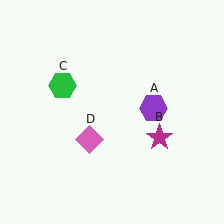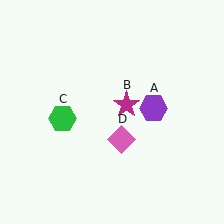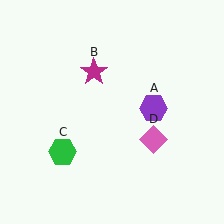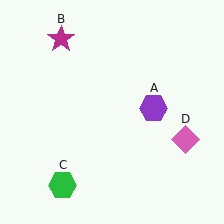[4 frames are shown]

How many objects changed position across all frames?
3 objects changed position: magenta star (object B), green hexagon (object C), pink diamond (object D).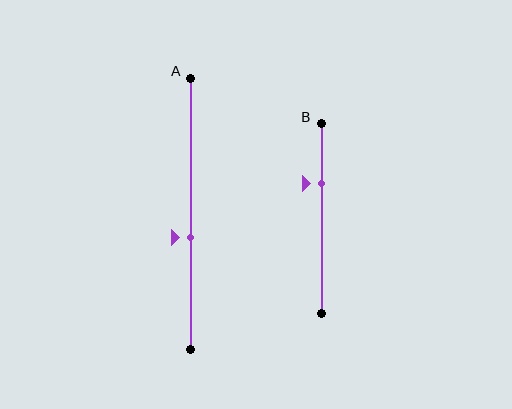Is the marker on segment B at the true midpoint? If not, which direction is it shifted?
No, the marker on segment B is shifted upward by about 19% of the segment length.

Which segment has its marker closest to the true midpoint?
Segment A has its marker closest to the true midpoint.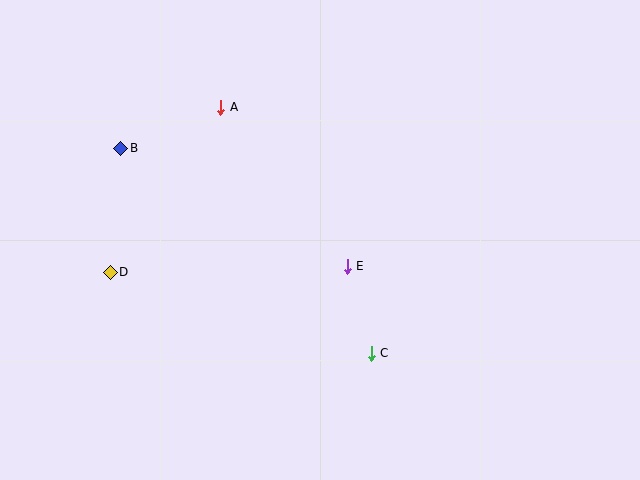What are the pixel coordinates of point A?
Point A is at (221, 107).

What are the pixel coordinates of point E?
Point E is at (347, 266).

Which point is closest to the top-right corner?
Point E is closest to the top-right corner.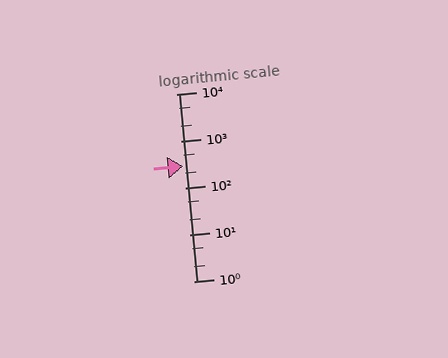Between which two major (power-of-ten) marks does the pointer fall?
The pointer is between 100 and 1000.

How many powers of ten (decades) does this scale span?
The scale spans 4 decades, from 1 to 10000.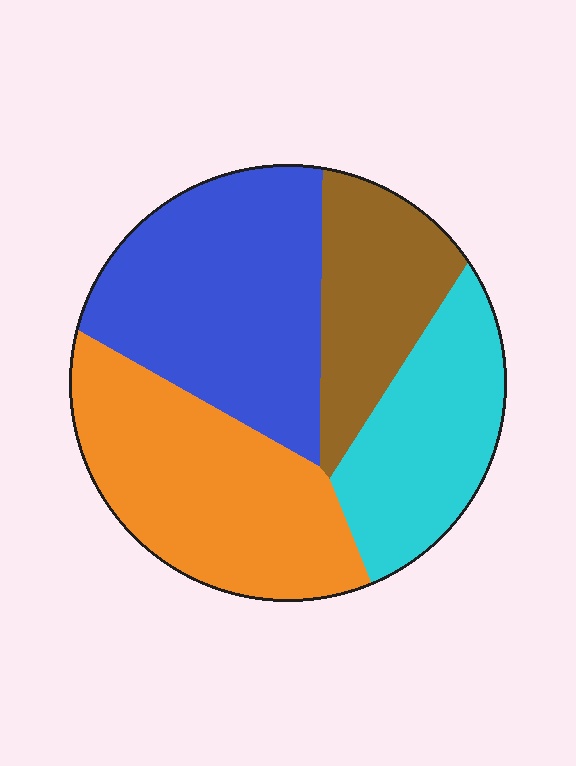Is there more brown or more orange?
Orange.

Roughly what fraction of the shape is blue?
Blue covers 32% of the shape.